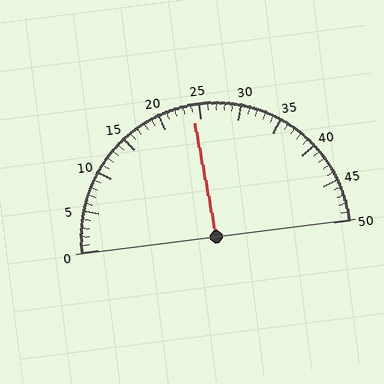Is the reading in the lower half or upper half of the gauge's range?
The reading is in the lower half of the range (0 to 50).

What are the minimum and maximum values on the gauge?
The gauge ranges from 0 to 50.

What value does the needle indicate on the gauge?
The needle indicates approximately 24.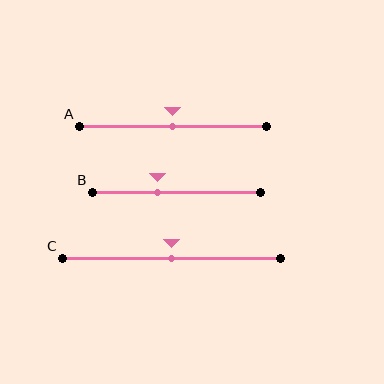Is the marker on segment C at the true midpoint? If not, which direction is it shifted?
Yes, the marker on segment C is at the true midpoint.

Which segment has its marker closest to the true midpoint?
Segment A has its marker closest to the true midpoint.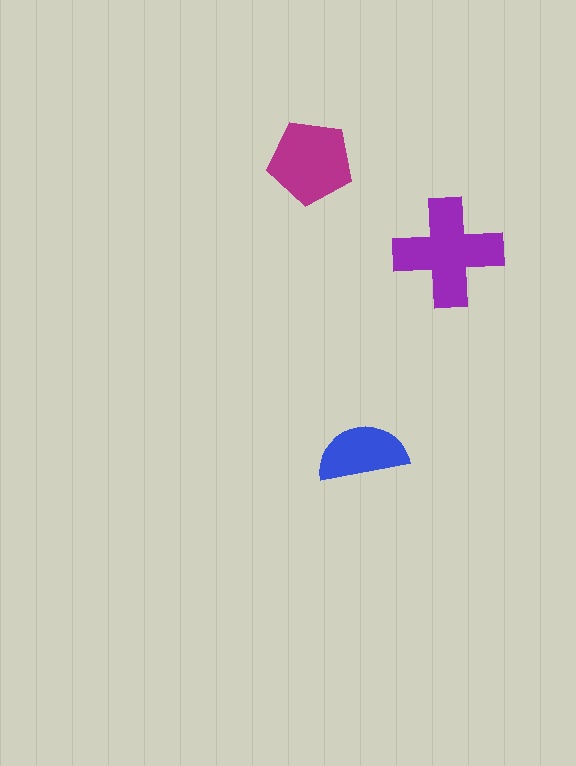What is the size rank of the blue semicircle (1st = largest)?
3rd.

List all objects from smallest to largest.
The blue semicircle, the magenta pentagon, the purple cross.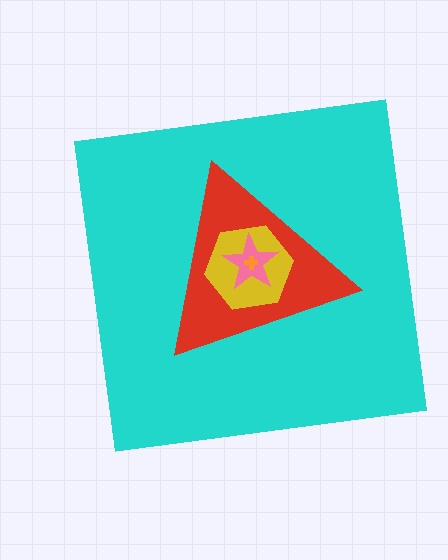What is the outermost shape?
The cyan square.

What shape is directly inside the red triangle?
The yellow hexagon.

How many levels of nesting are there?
5.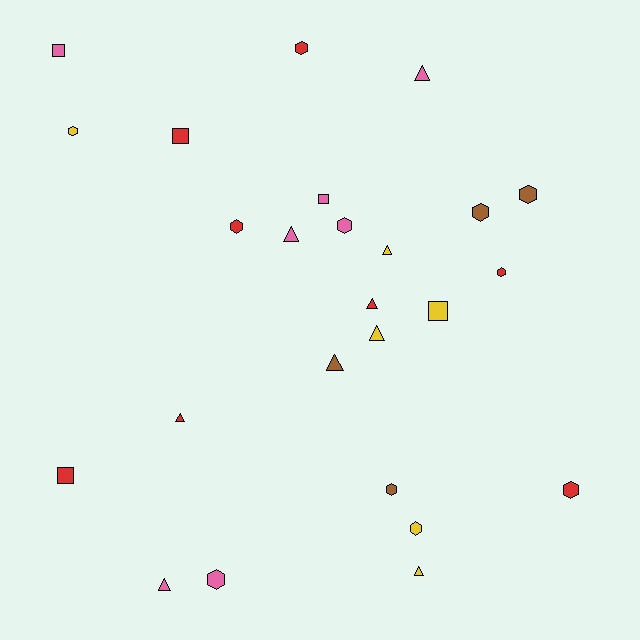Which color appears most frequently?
Red, with 8 objects.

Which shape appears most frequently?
Hexagon, with 11 objects.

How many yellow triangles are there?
There are 3 yellow triangles.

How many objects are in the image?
There are 25 objects.